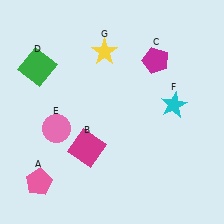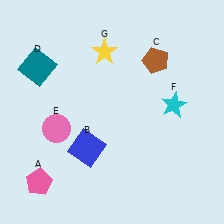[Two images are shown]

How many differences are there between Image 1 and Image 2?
There are 3 differences between the two images.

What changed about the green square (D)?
In Image 1, D is green. In Image 2, it changed to teal.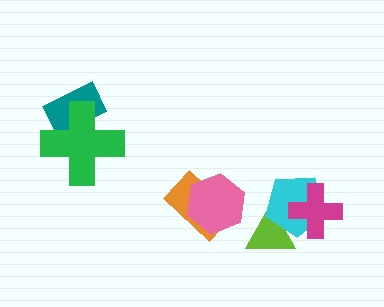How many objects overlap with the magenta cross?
2 objects overlap with the magenta cross.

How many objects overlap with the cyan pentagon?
2 objects overlap with the cyan pentagon.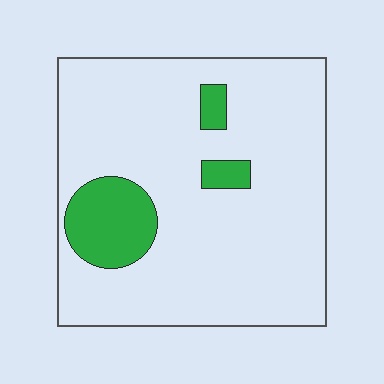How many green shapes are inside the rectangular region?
3.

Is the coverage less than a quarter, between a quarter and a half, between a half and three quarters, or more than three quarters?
Less than a quarter.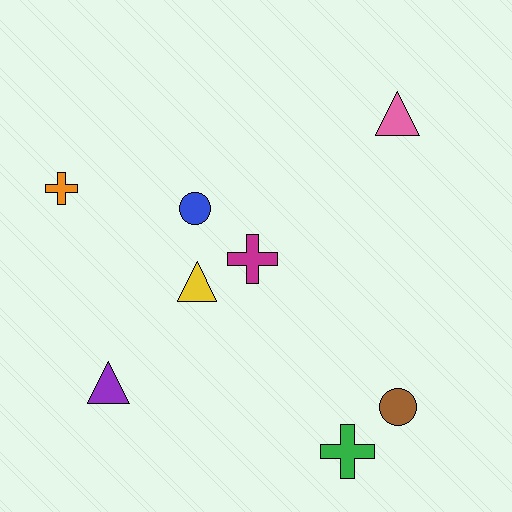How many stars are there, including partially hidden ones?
There are no stars.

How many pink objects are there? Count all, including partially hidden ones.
There is 1 pink object.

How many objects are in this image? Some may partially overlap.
There are 8 objects.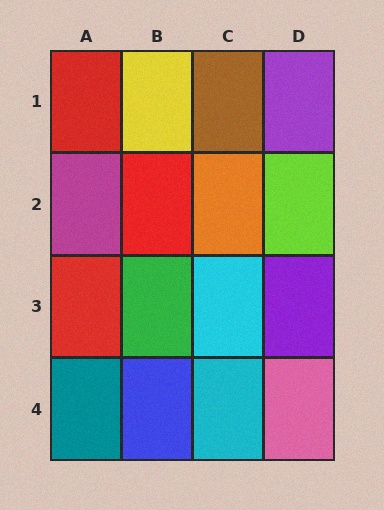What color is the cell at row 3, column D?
Purple.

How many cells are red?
3 cells are red.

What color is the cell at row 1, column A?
Red.